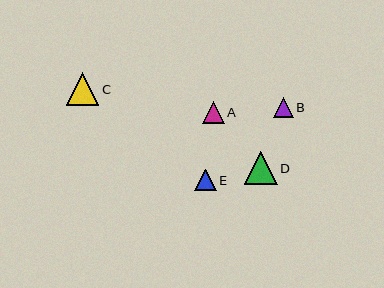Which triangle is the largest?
Triangle D is the largest with a size of approximately 33 pixels.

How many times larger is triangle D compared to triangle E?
Triangle D is approximately 1.5 times the size of triangle E.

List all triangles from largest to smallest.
From largest to smallest: D, C, A, E, B.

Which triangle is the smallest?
Triangle B is the smallest with a size of approximately 20 pixels.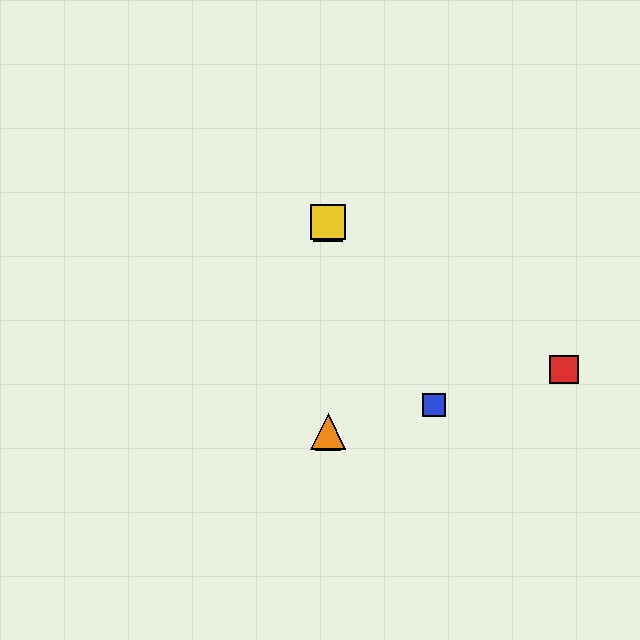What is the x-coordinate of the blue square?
The blue square is at x≈434.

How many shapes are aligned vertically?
4 shapes (the green square, the yellow square, the purple triangle, the orange triangle) are aligned vertically.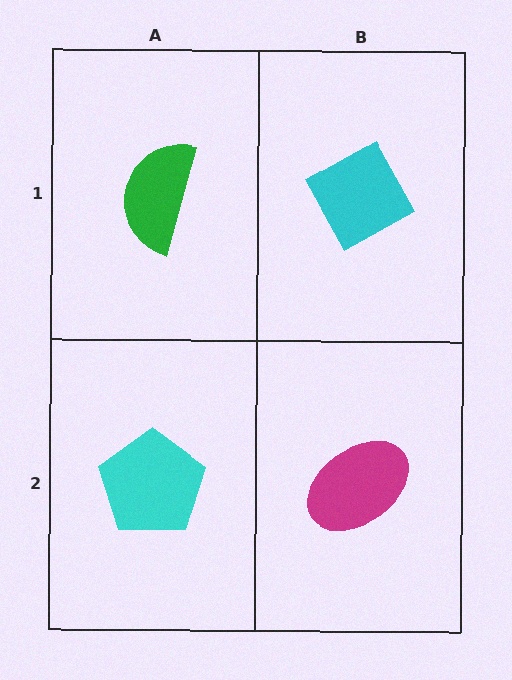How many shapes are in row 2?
2 shapes.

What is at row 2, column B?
A magenta ellipse.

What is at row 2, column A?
A cyan pentagon.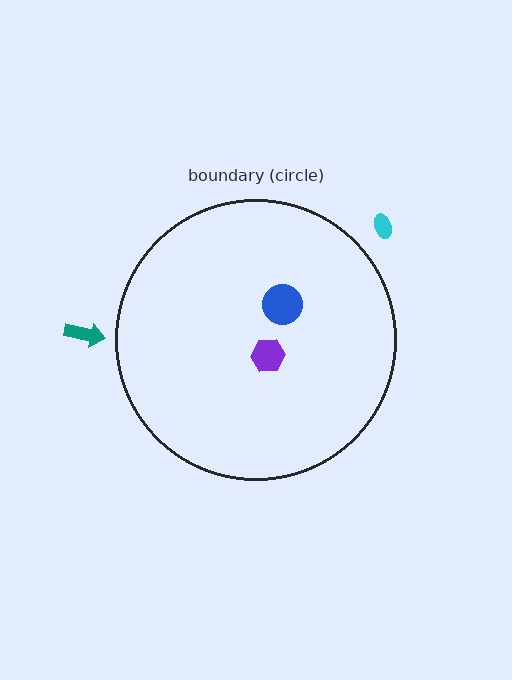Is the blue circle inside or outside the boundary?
Inside.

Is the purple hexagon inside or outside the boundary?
Inside.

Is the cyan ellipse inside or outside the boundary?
Outside.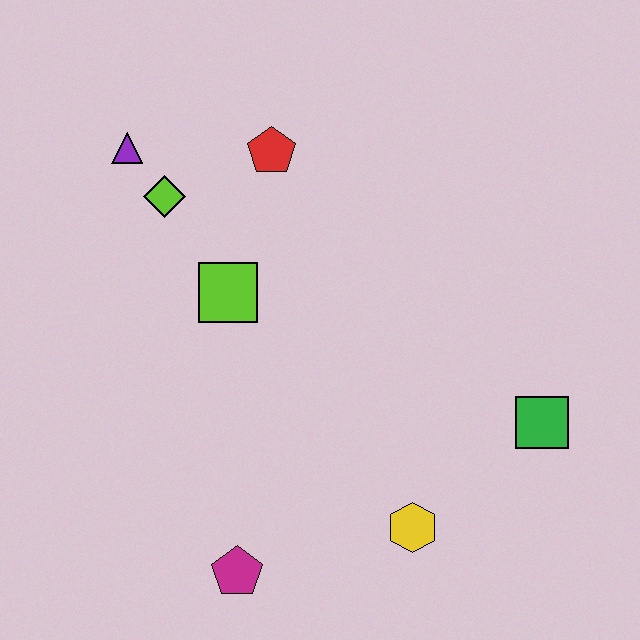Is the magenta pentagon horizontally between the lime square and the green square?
Yes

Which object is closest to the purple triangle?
The lime diamond is closest to the purple triangle.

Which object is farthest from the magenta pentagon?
The purple triangle is farthest from the magenta pentagon.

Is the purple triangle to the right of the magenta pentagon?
No